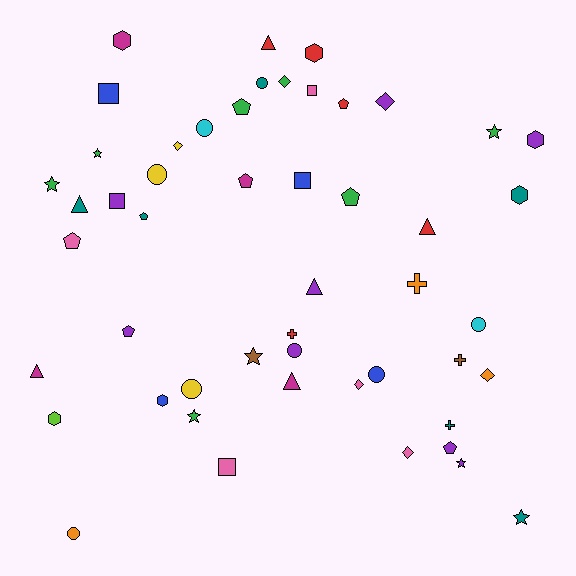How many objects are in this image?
There are 50 objects.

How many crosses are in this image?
There are 4 crosses.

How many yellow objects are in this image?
There are 3 yellow objects.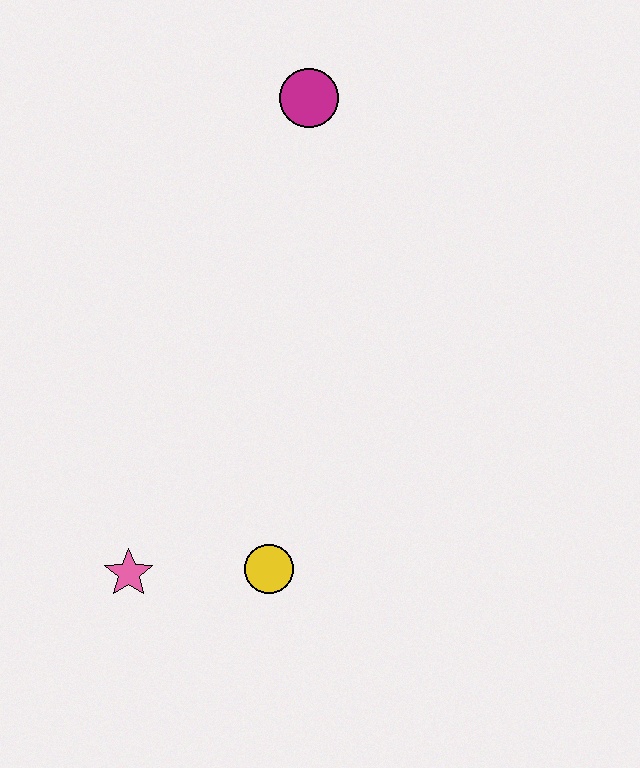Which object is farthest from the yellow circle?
The magenta circle is farthest from the yellow circle.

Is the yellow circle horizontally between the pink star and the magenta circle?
Yes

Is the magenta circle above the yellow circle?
Yes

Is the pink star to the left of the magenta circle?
Yes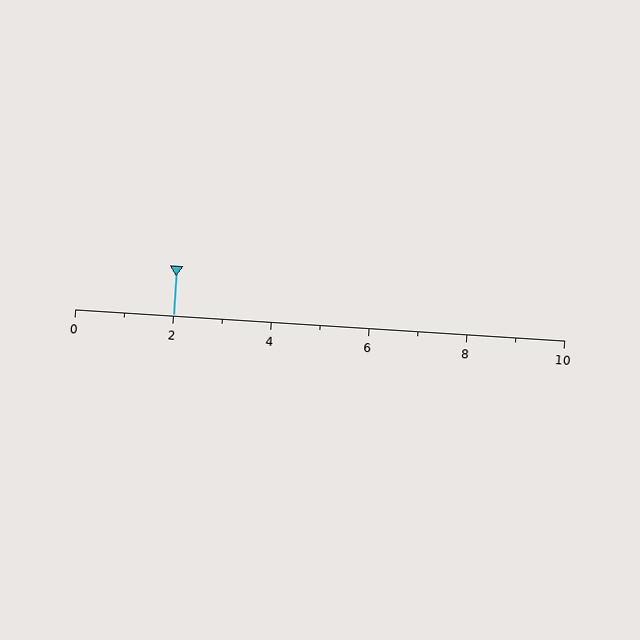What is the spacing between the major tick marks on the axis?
The major ticks are spaced 2 apart.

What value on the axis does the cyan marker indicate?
The marker indicates approximately 2.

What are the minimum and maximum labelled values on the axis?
The axis runs from 0 to 10.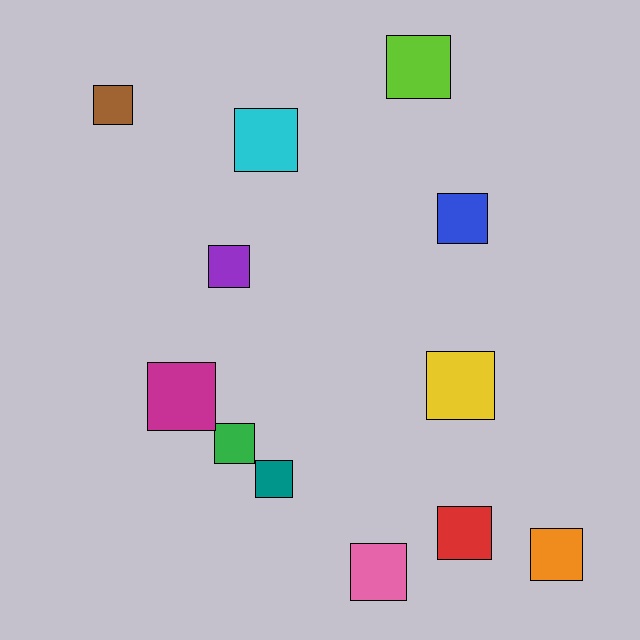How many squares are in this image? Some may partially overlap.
There are 12 squares.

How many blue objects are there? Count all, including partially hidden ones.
There is 1 blue object.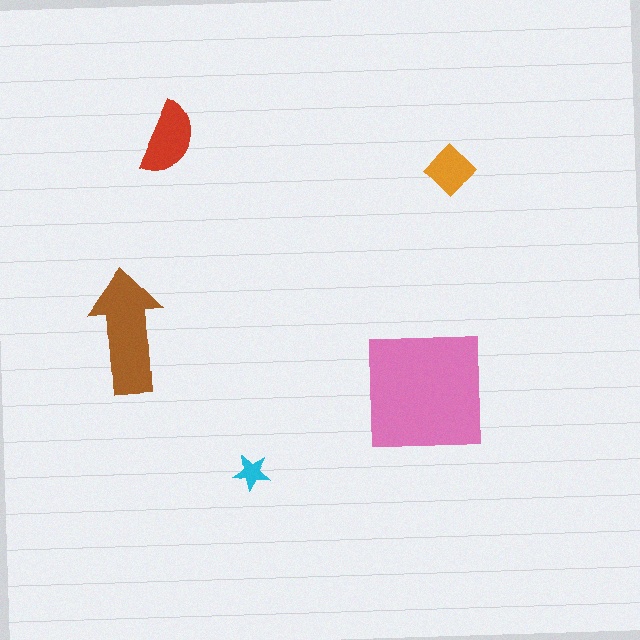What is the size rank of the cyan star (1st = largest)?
5th.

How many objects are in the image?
There are 5 objects in the image.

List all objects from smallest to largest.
The cyan star, the orange diamond, the red semicircle, the brown arrow, the pink square.